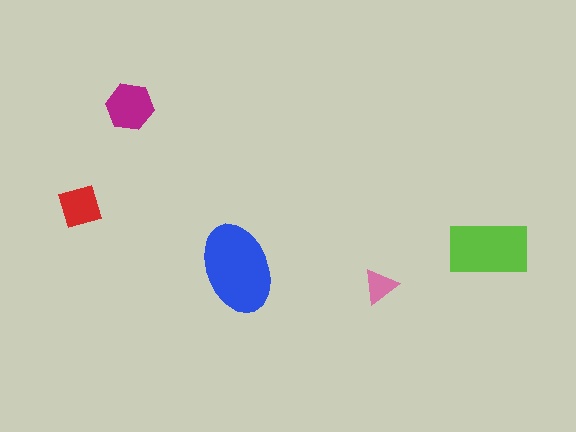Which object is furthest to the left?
The red square is leftmost.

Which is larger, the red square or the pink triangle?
The red square.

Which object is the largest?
The blue ellipse.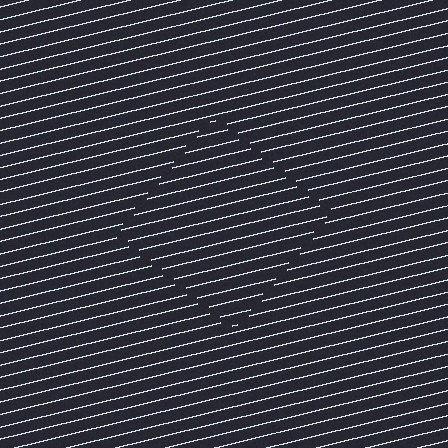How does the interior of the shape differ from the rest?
The interior of the shape contains the same grating, shifted by half a period — the contour is defined by the phase discontinuity where line-ends from the inner and outer gratings abut.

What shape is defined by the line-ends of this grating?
An illusory square. The interior of the shape contains the same grating, shifted by half a period — the contour is defined by the phase discontinuity where line-ends from the inner and outer gratings abut.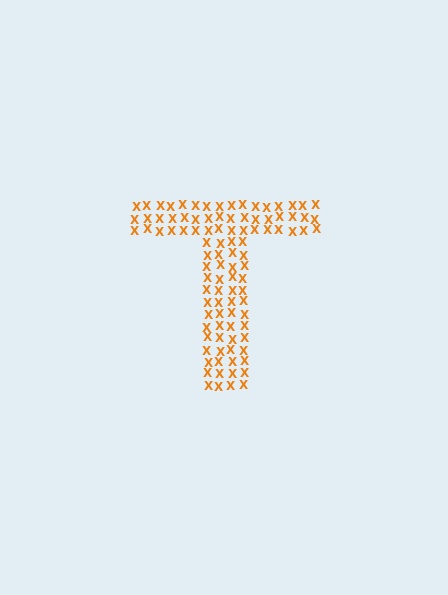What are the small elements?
The small elements are letter X's.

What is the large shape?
The large shape is the letter T.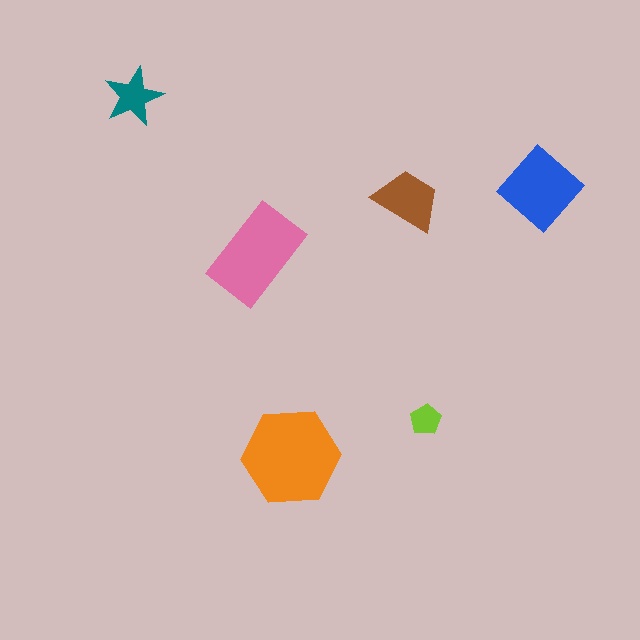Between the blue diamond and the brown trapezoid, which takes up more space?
The blue diamond.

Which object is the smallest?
The lime pentagon.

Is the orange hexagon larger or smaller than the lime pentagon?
Larger.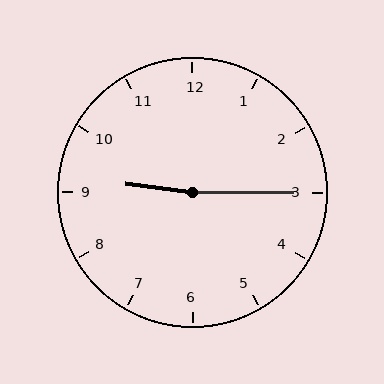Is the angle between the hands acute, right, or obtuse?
It is obtuse.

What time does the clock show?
9:15.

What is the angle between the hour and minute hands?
Approximately 172 degrees.